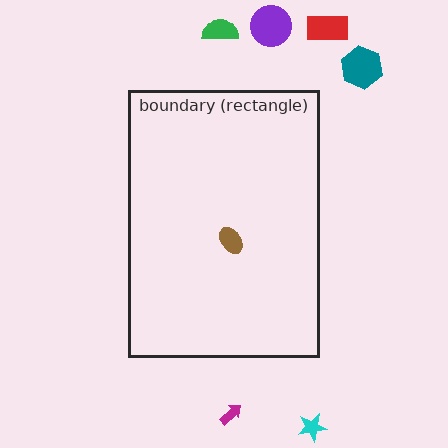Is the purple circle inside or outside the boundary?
Outside.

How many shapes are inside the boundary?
1 inside, 6 outside.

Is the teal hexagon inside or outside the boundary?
Outside.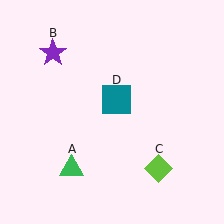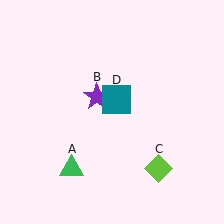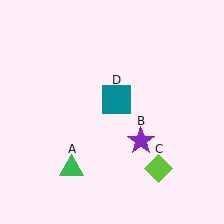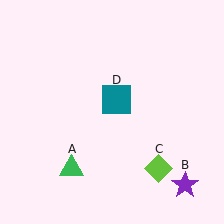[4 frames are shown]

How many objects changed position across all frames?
1 object changed position: purple star (object B).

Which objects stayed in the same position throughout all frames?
Green triangle (object A) and lime diamond (object C) and teal square (object D) remained stationary.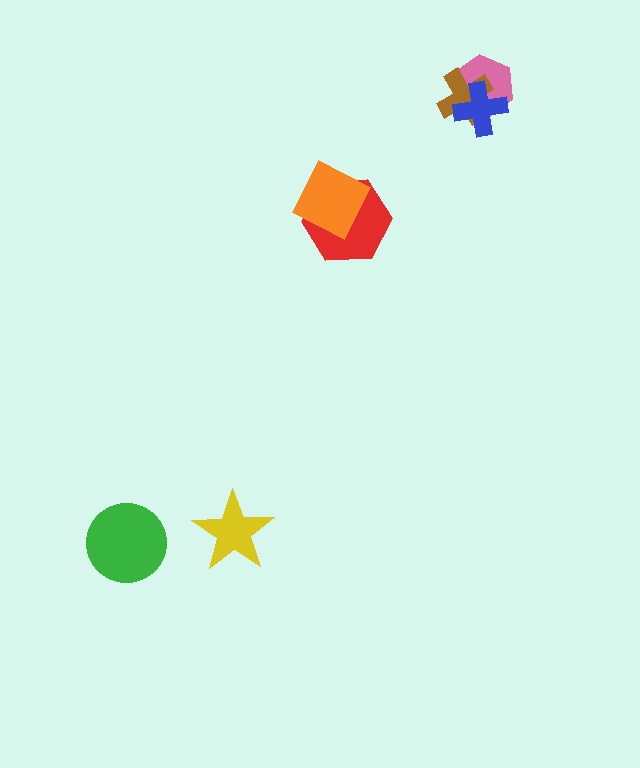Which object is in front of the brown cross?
The blue cross is in front of the brown cross.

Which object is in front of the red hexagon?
The orange square is in front of the red hexagon.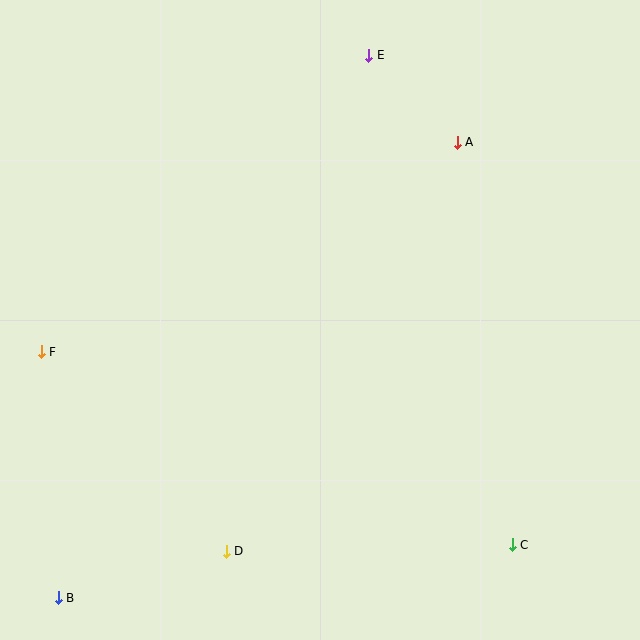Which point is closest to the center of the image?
Point A at (457, 142) is closest to the center.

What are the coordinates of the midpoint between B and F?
The midpoint between B and F is at (50, 475).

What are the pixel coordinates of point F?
Point F is at (41, 352).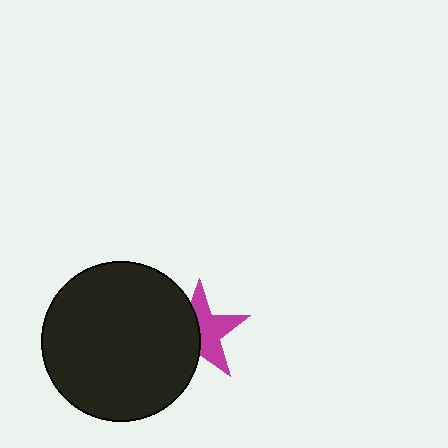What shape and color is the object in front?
The object in front is a black circle.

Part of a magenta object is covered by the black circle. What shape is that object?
It is a star.